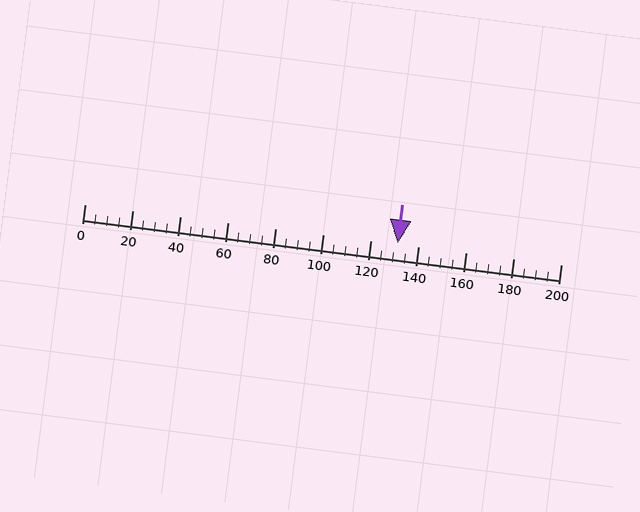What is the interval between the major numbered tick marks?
The major tick marks are spaced 20 units apart.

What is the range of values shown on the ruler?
The ruler shows values from 0 to 200.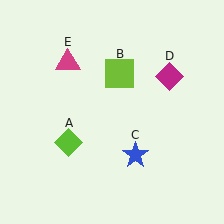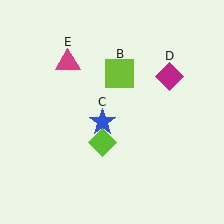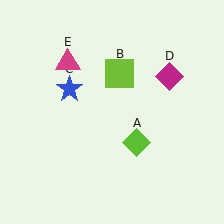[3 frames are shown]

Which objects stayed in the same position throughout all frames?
Lime square (object B) and magenta diamond (object D) and magenta triangle (object E) remained stationary.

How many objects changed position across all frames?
2 objects changed position: lime diamond (object A), blue star (object C).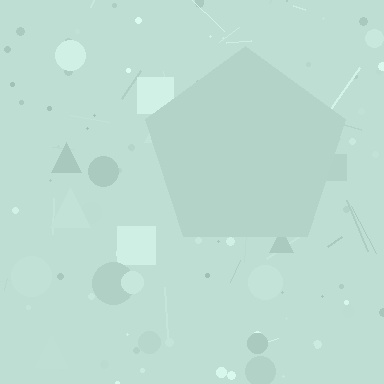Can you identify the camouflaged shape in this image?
The camouflaged shape is a pentagon.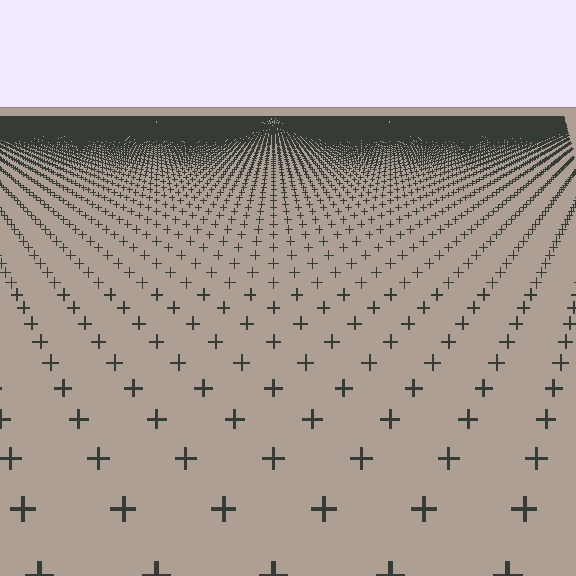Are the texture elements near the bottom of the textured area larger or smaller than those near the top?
Larger. Near the bottom, elements are closer to the viewer and appear at a bigger on-screen size.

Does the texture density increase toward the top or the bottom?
Density increases toward the top.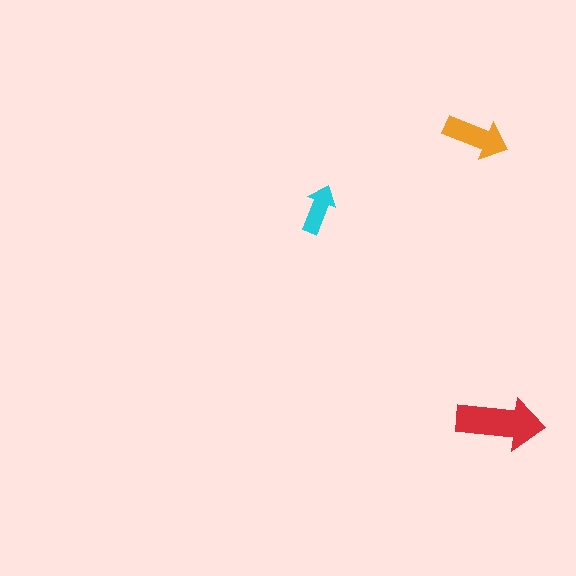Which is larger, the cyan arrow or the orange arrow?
The orange one.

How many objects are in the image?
There are 3 objects in the image.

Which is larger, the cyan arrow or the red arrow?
The red one.